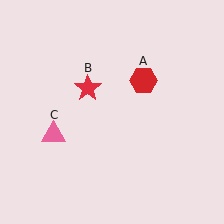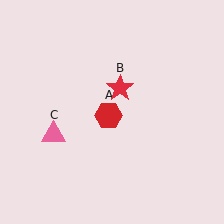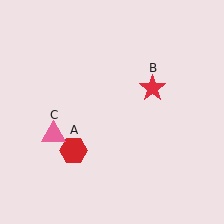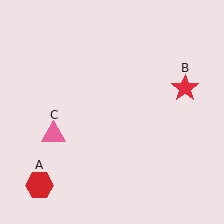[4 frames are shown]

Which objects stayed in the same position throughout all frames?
Pink triangle (object C) remained stationary.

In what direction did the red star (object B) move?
The red star (object B) moved right.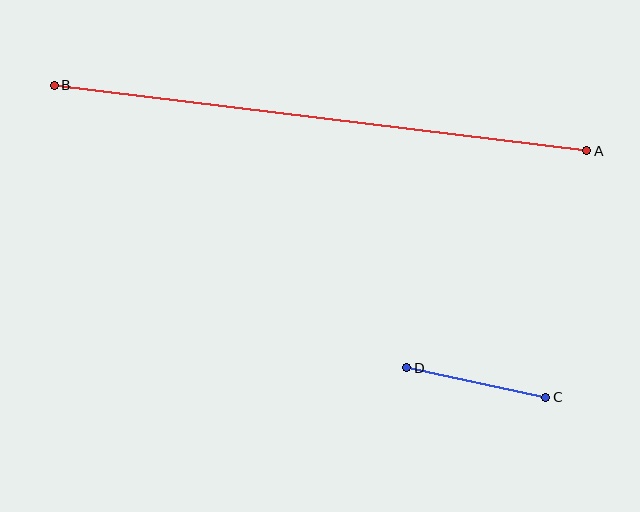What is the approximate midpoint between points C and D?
The midpoint is at approximately (476, 383) pixels.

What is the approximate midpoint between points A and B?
The midpoint is at approximately (320, 118) pixels.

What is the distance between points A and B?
The distance is approximately 536 pixels.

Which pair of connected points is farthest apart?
Points A and B are farthest apart.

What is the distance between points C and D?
The distance is approximately 142 pixels.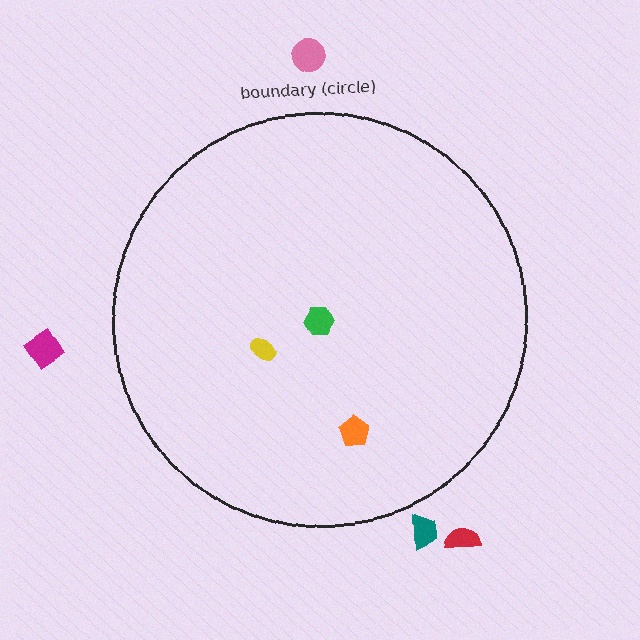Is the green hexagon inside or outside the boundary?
Inside.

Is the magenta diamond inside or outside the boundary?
Outside.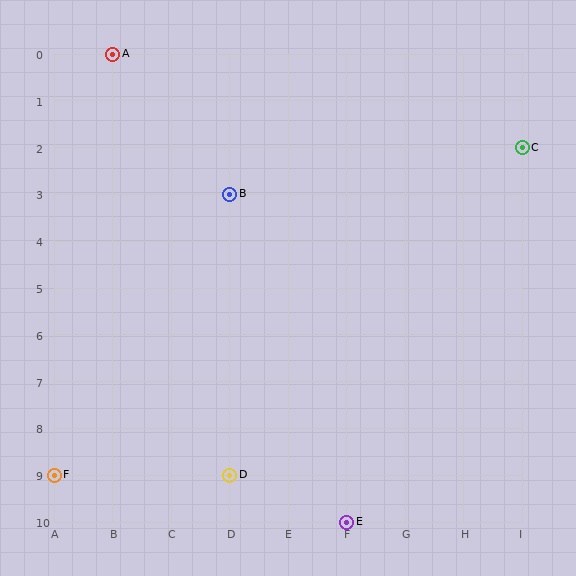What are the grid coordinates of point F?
Point F is at grid coordinates (A, 9).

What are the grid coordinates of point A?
Point A is at grid coordinates (B, 0).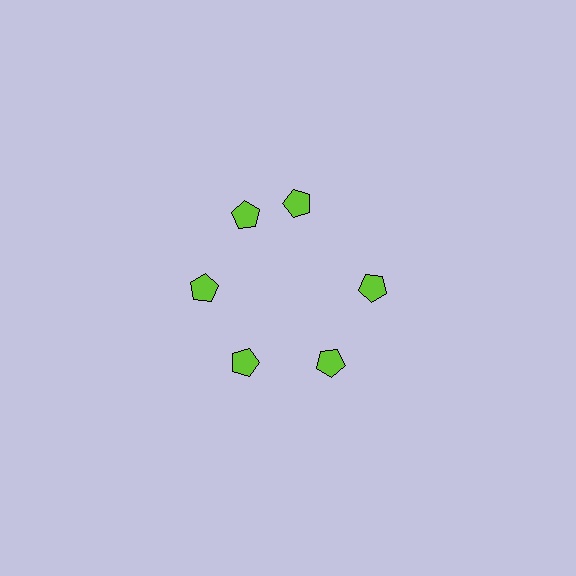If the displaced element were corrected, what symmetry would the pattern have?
It would have 6-fold rotational symmetry — the pattern would map onto itself every 60 degrees.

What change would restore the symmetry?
The symmetry would be restored by rotating it back into even spacing with its neighbors so that all 6 pentagons sit at equal angles and equal distance from the center.